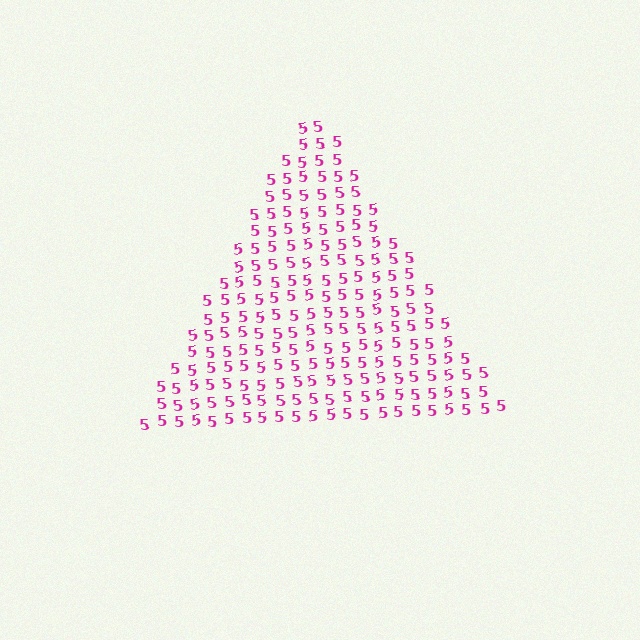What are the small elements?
The small elements are digit 5's.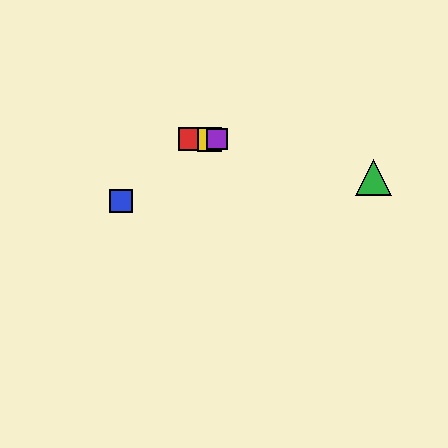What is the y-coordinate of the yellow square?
The yellow square is at y≈139.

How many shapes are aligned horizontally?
3 shapes (the red square, the yellow square, the purple square) are aligned horizontally.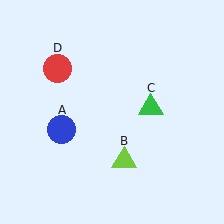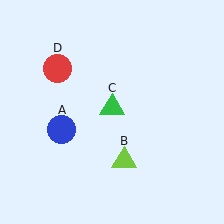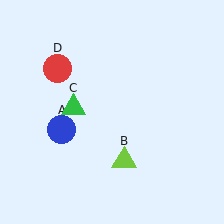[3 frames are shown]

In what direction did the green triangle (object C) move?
The green triangle (object C) moved left.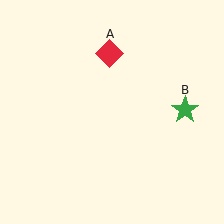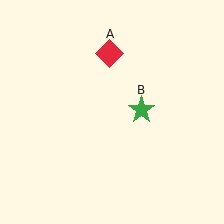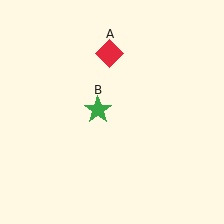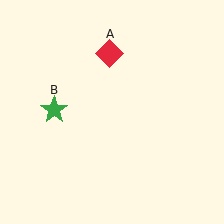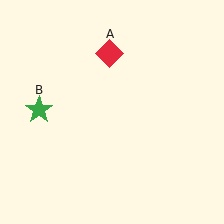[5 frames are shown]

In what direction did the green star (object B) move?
The green star (object B) moved left.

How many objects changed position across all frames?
1 object changed position: green star (object B).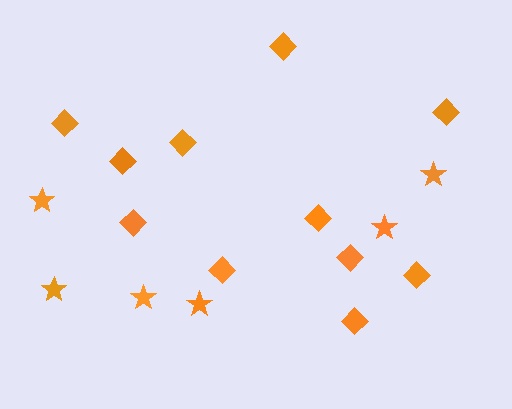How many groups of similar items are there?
There are 2 groups: one group of diamonds (11) and one group of stars (6).